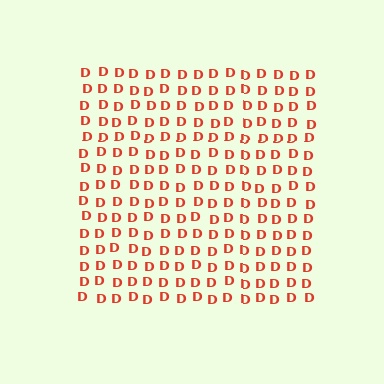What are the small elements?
The small elements are letter D's.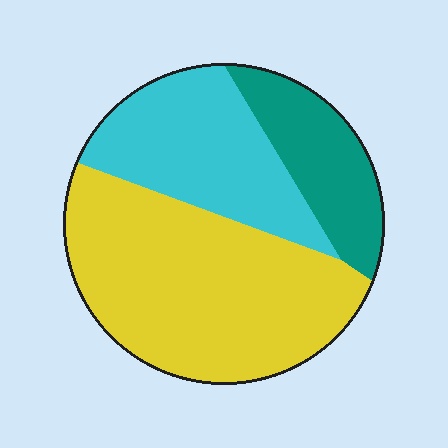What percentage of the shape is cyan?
Cyan takes up about one quarter (1/4) of the shape.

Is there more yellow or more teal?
Yellow.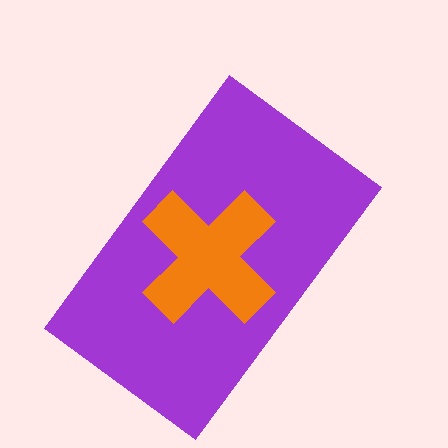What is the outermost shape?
The purple rectangle.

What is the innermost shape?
The orange cross.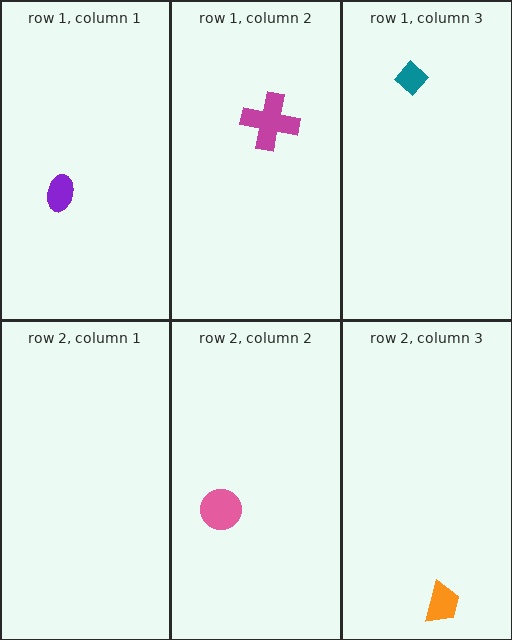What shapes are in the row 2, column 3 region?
The orange trapezoid.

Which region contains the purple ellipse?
The row 1, column 1 region.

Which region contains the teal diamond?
The row 1, column 3 region.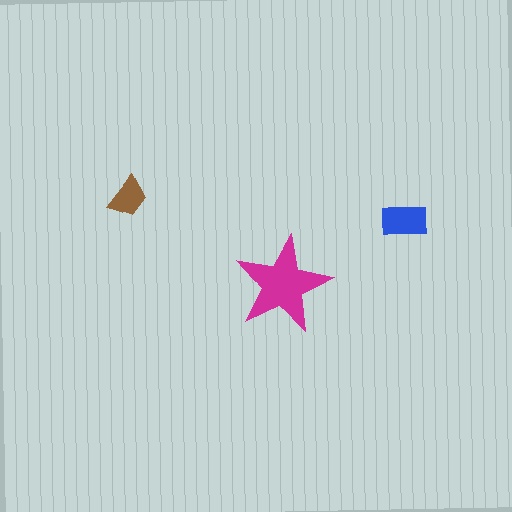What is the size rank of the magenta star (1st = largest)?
1st.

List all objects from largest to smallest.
The magenta star, the blue rectangle, the brown trapezoid.